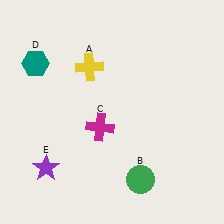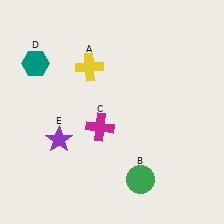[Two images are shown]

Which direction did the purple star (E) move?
The purple star (E) moved up.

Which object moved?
The purple star (E) moved up.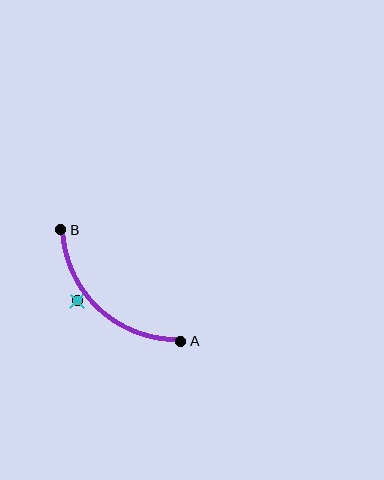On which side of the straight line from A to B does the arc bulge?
The arc bulges below and to the left of the straight line connecting A and B.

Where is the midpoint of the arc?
The arc midpoint is the point on the curve farthest from the straight line joining A and B. It sits below and to the left of that line.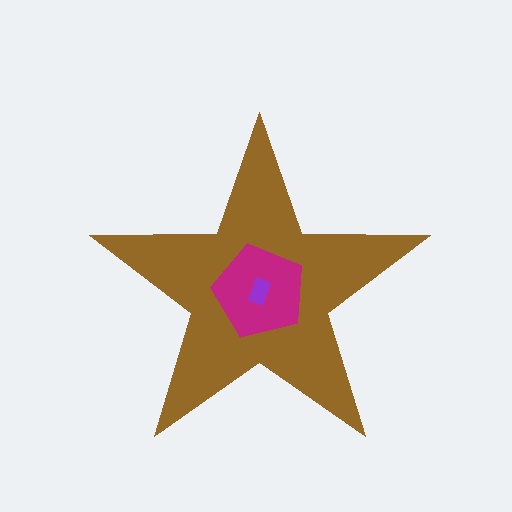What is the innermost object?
The purple rectangle.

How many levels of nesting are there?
3.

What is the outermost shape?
The brown star.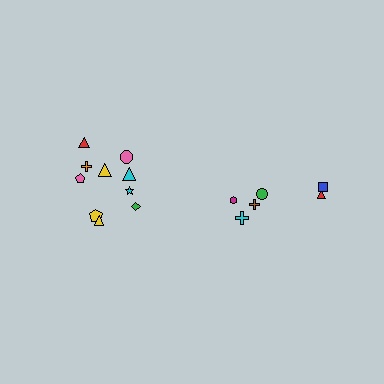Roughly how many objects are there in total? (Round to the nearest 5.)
Roughly 15 objects in total.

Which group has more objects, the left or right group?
The left group.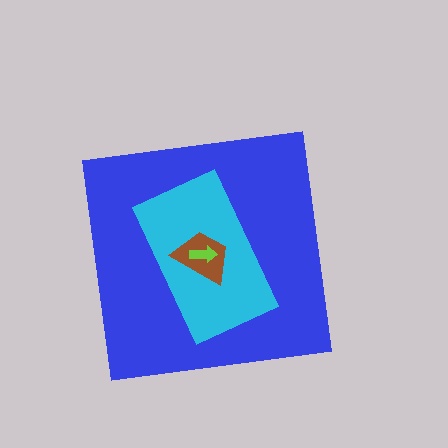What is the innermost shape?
The lime arrow.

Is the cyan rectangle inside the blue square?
Yes.